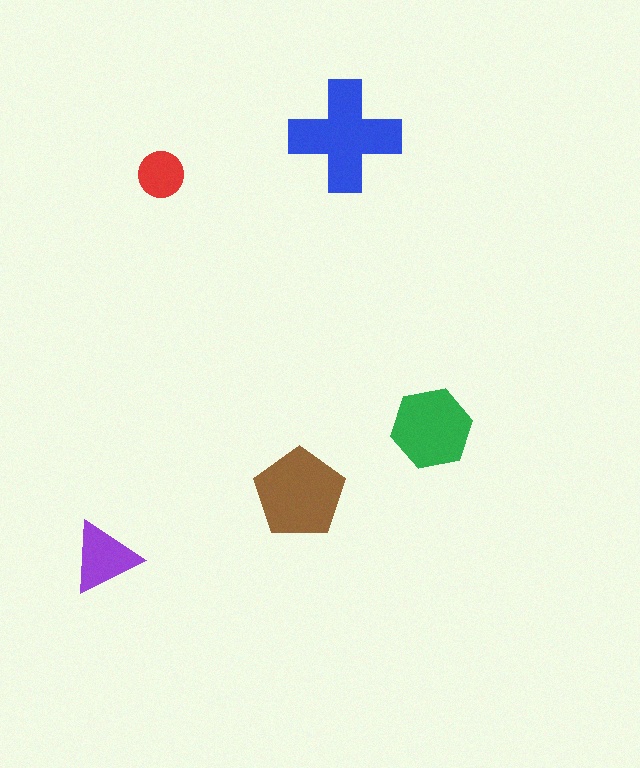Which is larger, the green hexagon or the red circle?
The green hexagon.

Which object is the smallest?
The red circle.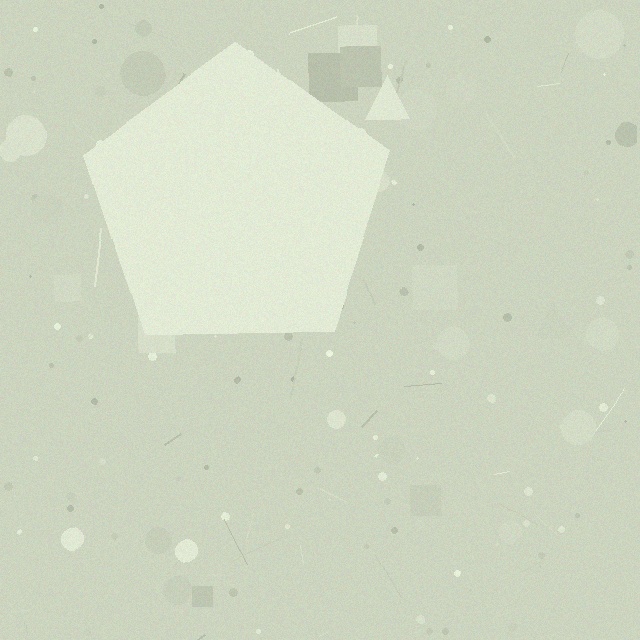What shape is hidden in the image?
A pentagon is hidden in the image.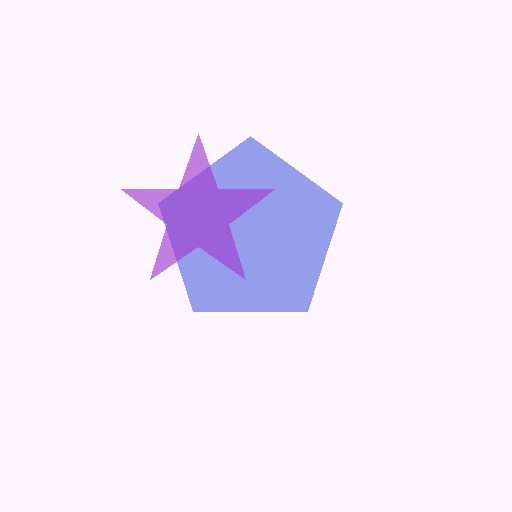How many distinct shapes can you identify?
There are 2 distinct shapes: a blue pentagon, a purple star.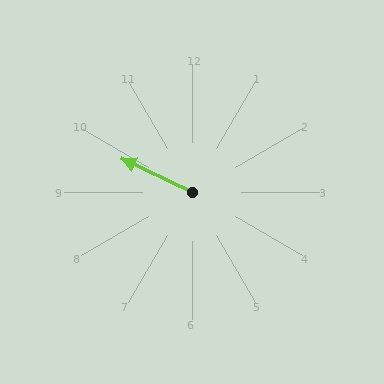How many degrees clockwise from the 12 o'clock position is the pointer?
Approximately 296 degrees.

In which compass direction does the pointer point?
Northwest.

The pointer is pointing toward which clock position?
Roughly 10 o'clock.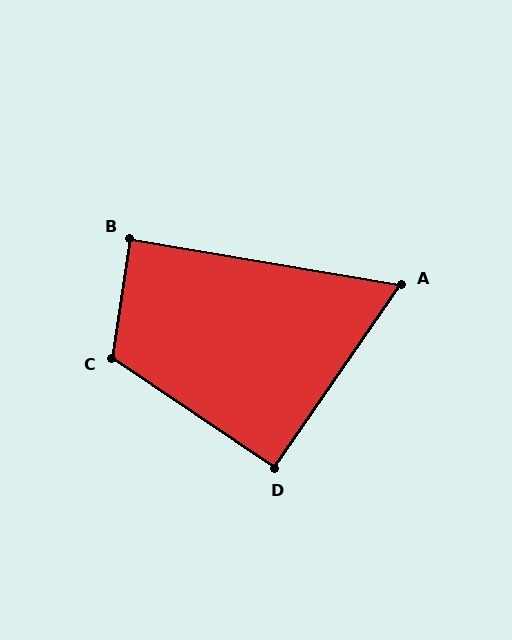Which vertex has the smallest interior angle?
A, at approximately 65 degrees.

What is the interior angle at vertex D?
Approximately 91 degrees (approximately right).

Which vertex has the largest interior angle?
C, at approximately 115 degrees.